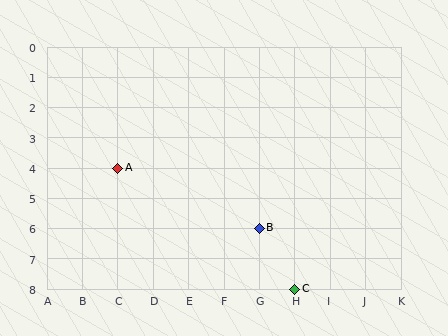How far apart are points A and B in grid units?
Points A and B are 4 columns and 2 rows apart (about 4.5 grid units diagonally).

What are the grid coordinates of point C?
Point C is at grid coordinates (H, 8).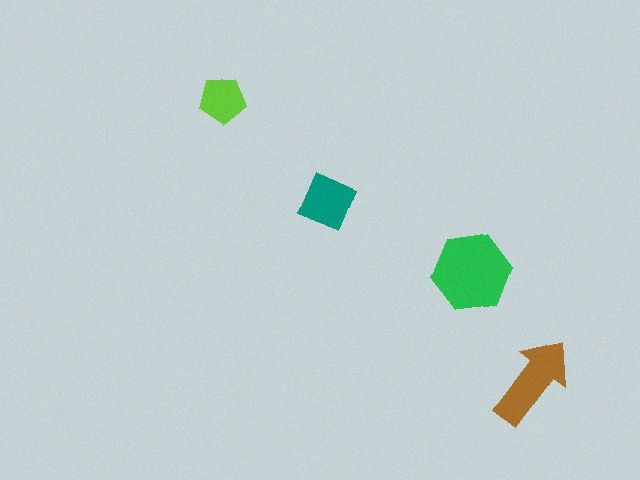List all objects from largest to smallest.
The green hexagon, the brown arrow, the teal square, the lime pentagon.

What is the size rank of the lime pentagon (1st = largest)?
4th.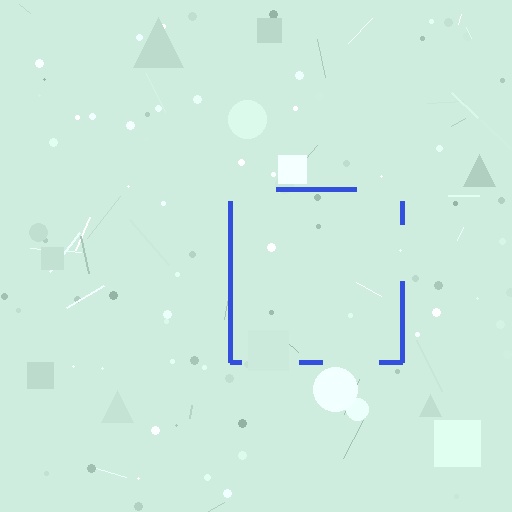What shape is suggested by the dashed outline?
The dashed outline suggests a square.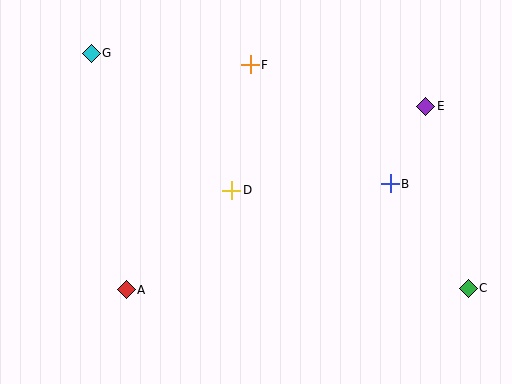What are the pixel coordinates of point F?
Point F is at (250, 65).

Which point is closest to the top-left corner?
Point G is closest to the top-left corner.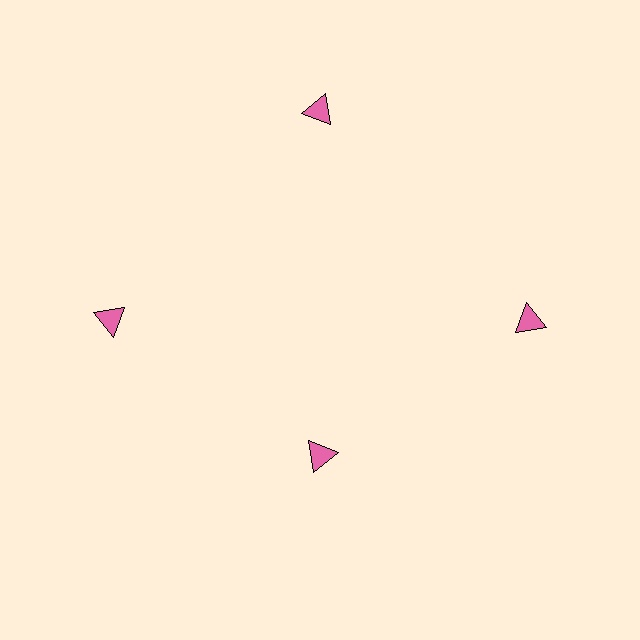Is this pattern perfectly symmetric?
No. The 4 pink triangles are arranged in a ring, but one element near the 6 o'clock position is pulled inward toward the center, breaking the 4-fold rotational symmetry.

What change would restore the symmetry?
The symmetry would be restored by moving it outward, back onto the ring so that all 4 triangles sit at equal angles and equal distance from the center.